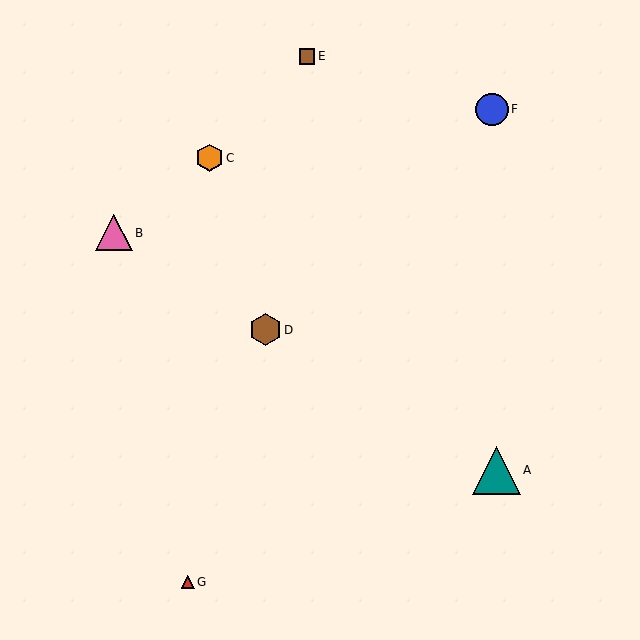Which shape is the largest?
The teal triangle (labeled A) is the largest.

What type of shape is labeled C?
Shape C is an orange hexagon.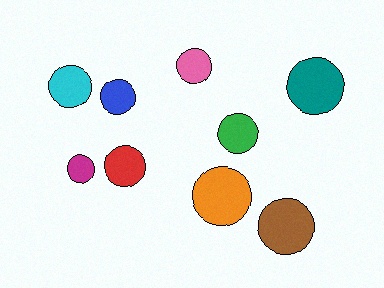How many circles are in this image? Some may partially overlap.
There are 9 circles.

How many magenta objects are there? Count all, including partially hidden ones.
There is 1 magenta object.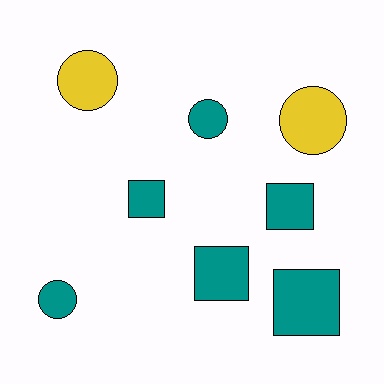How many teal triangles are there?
There are no teal triangles.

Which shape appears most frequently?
Circle, with 4 objects.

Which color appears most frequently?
Teal, with 6 objects.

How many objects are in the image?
There are 8 objects.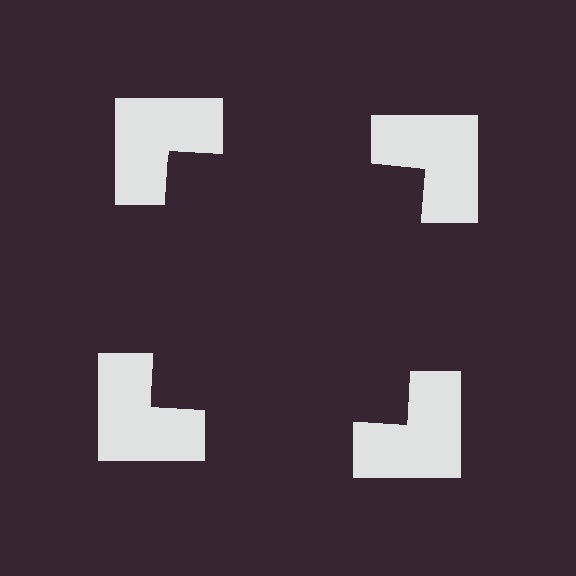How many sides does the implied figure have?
4 sides.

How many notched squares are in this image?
There are 4 — one at each vertex of the illusory square.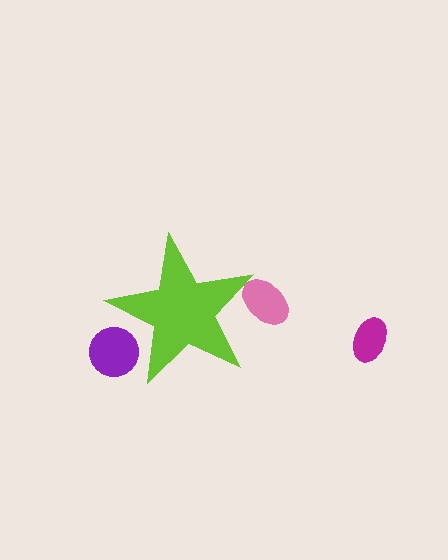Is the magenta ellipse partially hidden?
No, the magenta ellipse is fully visible.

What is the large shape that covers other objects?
A lime star.